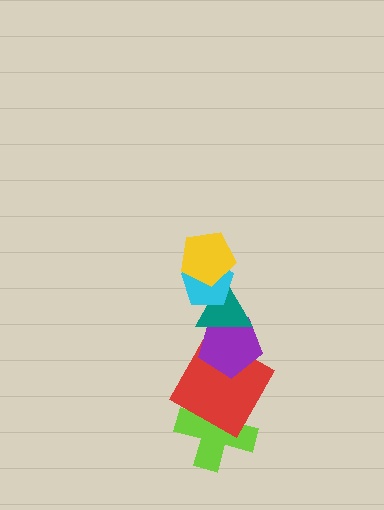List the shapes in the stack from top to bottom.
From top to bottom: the yellow pentagon, the cyan pentagon, the teal triangle, the purple pentagon, the red square, the lime cross.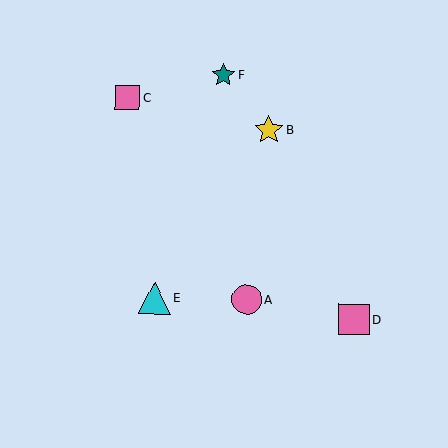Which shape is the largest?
The cyan triangle (labeled E) is the largest.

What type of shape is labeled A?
Shape A is a pink circle.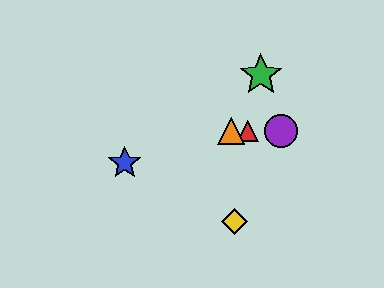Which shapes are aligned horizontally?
The red triangle, the purple circle, the orange triangle are aligned horizontally.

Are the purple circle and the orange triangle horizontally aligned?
Yes, both are at y≈131.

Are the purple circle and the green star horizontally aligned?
No, the purple circle is at y≈131 and the green star is at y≈75.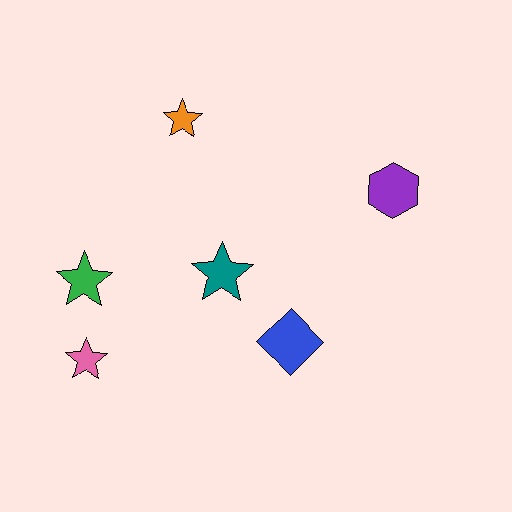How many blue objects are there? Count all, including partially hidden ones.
There is 1 blue object.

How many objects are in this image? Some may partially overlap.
There are 6 objects.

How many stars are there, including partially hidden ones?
There are 4 stars.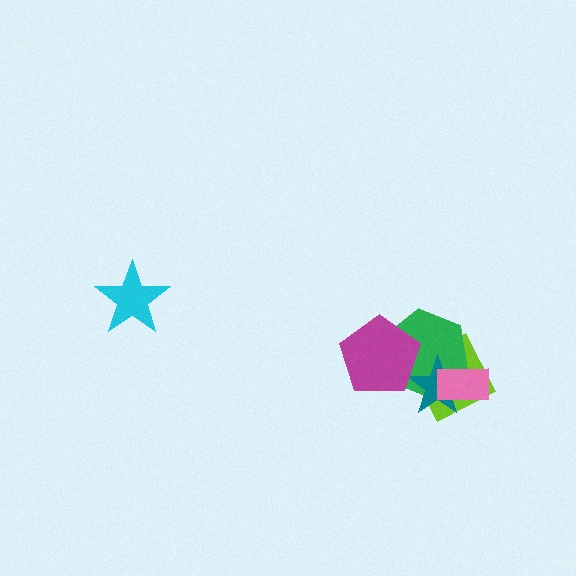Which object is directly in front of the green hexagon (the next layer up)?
The teal star is directly in front of the green hexagon.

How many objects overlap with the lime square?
3 objects overlap with the lime square.